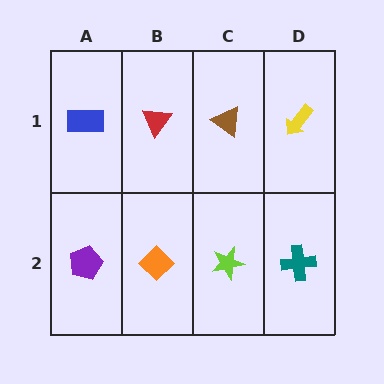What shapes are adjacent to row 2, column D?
A yellow arrow (row 1, column D), a lime star (row 2, column C).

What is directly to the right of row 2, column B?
A lime star.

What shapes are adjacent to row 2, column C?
A brown triangle (row 1, column C), an orange diamond (row 2, column B), a teal cross (row 2, column D).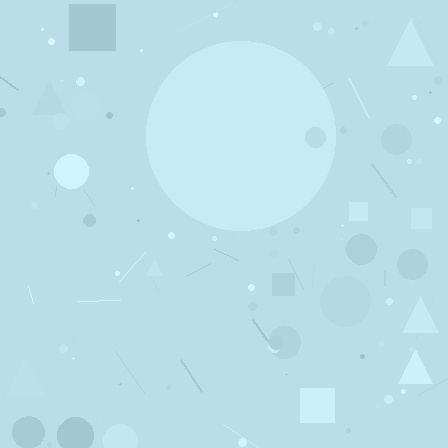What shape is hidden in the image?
A circle is hidden in the image.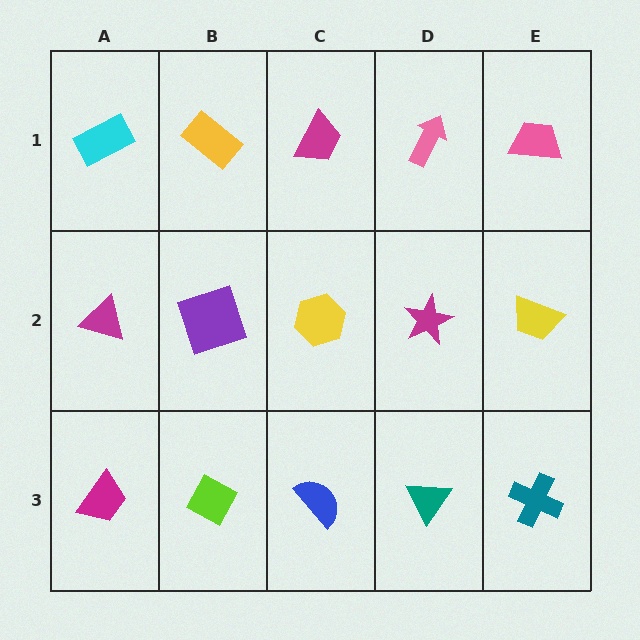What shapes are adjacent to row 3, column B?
A purple square (row 2, column B), a magenta trapezoid (row 3, column A), a blue semicircle (row 3, column C).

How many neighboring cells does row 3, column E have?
2.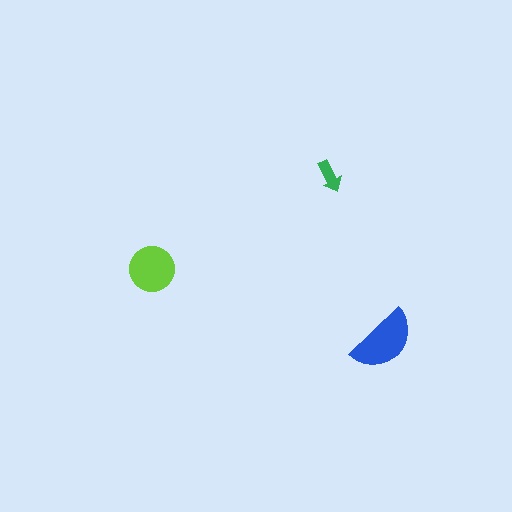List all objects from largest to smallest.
The blue semicircle, the lime circle, the green arrow.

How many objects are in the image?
There are 3 objects in the image.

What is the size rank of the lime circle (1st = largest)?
2nd.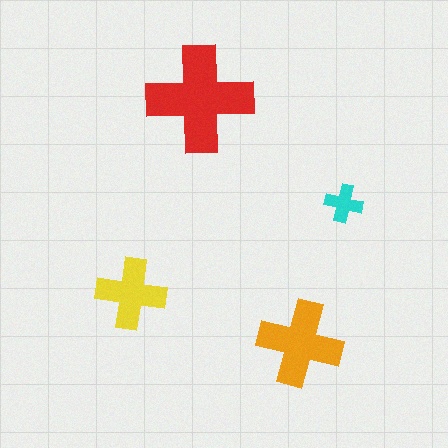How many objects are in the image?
There are 4 objects in the image.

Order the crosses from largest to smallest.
the red one, the orange one, the yellow one, the cyan one.